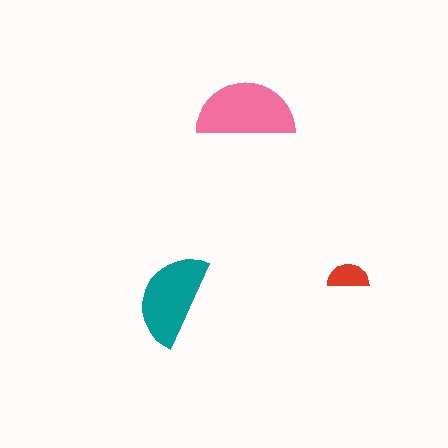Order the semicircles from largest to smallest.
the pink one, the teal one, the red one.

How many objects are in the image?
There are 3 objects in the image.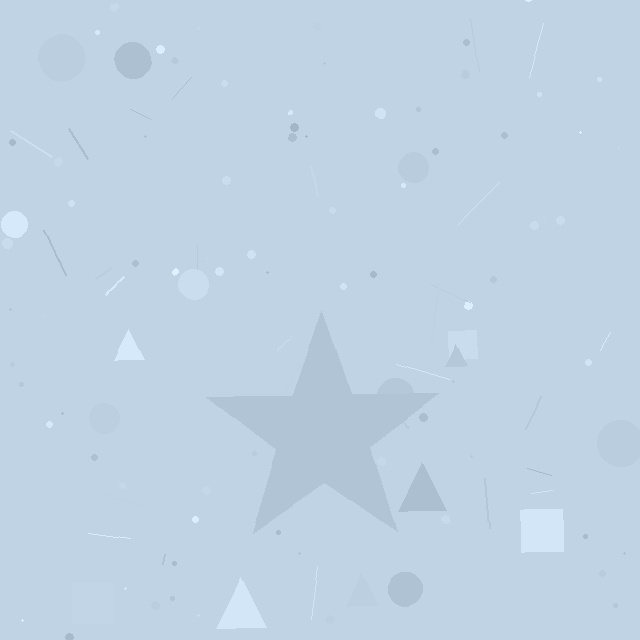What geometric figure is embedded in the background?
A star is embedded in the background.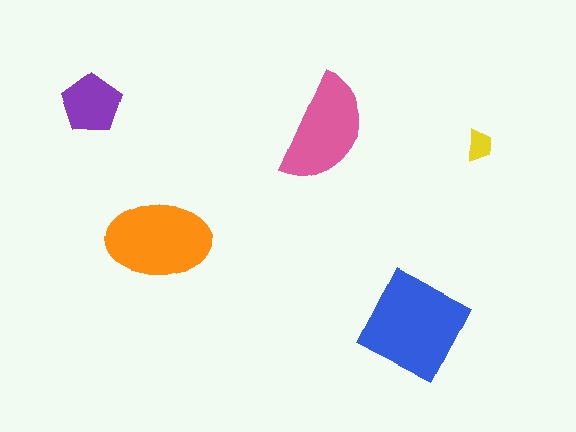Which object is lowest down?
The blue square is bottommost.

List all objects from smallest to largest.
The yellow trapezoid, the purple pentagon, the pink semicircle, the orange ellipse, the blue square.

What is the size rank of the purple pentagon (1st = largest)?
4th.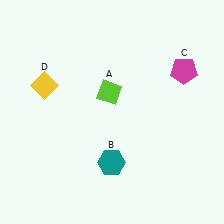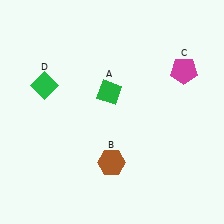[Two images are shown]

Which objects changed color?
A changed from lime to green. B changed from teal to brown. D changed from yellow to green.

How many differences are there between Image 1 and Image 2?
There are 3 differences between the two images.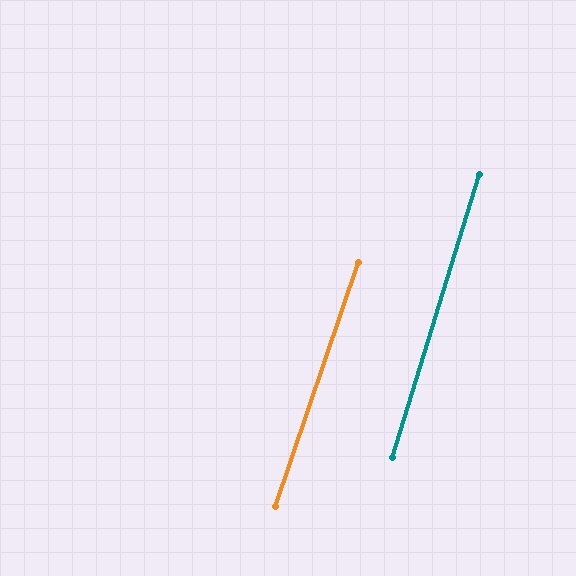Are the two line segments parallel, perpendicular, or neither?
Parallel — their directions differ by only 1.7°.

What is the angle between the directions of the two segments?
Approximately 2 degrees.